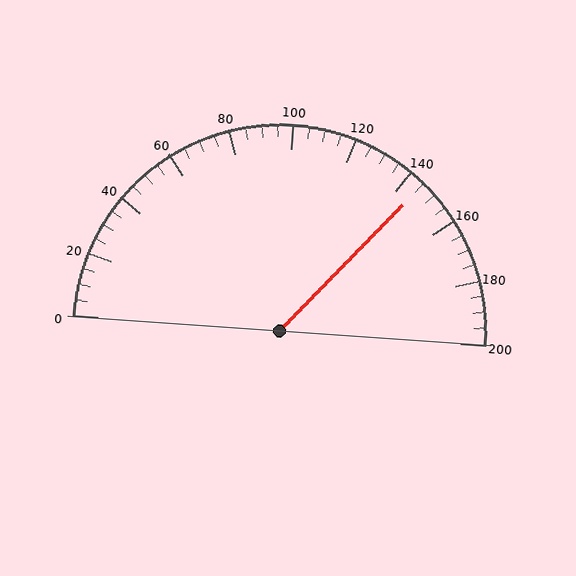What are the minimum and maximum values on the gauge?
The gauge ranges from 0 to 200.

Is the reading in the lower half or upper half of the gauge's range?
The reading is in the upper half of the range (0 to 200).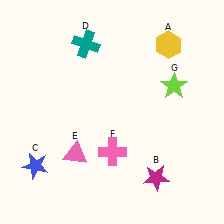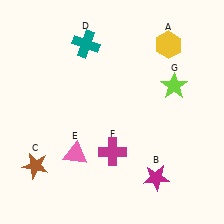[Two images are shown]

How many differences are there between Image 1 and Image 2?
There are 2 differences between the two images.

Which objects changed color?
C changed from blue to brown. F changed from pink to magenta.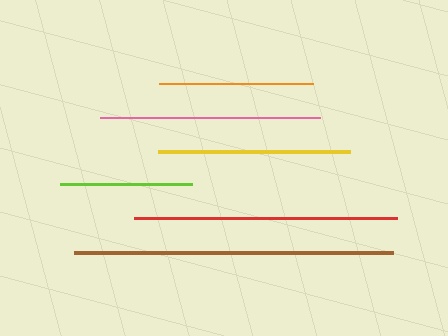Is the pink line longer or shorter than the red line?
The red line is longer than the pink line.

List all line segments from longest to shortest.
From longest to shortest: brown, red, pink, yellow, orange, lime.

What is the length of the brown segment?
The brown segment is approximately 319 pixels long.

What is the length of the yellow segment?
The yellow segment is approximately 192 pixels long.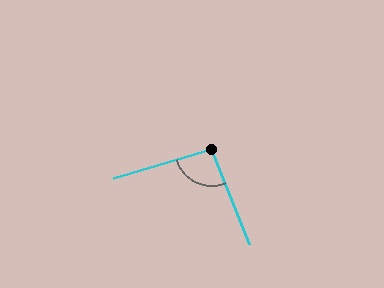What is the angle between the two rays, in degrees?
Approximately 95 degrees.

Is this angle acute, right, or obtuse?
It is approximately a right angle.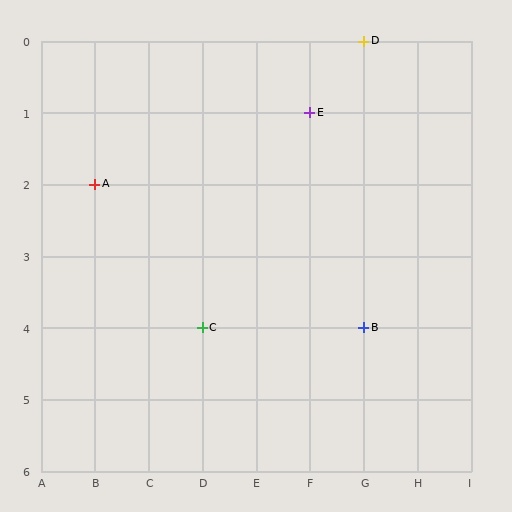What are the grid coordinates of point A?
Point A is at grid coordinates (B, 2).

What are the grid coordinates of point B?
Point B is at grid coordinates (G, 4).